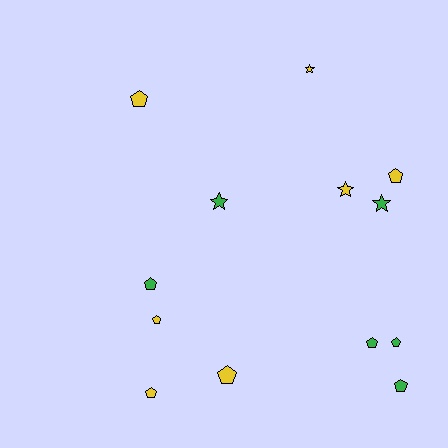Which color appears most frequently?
Yellow, with 7 objects.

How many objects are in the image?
There are 13 objects.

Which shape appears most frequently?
Pentagon, with 9 objects.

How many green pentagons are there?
There are 4 green pentagons.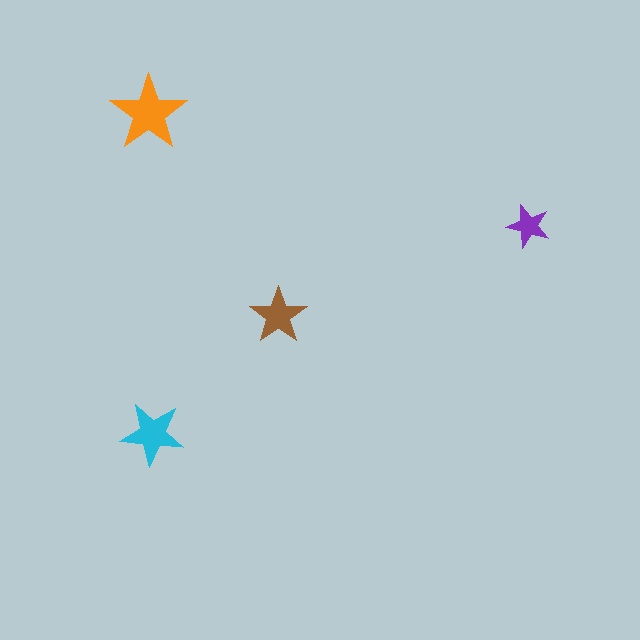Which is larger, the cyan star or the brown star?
The cyan one.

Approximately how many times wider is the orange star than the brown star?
About 1.5 times wider.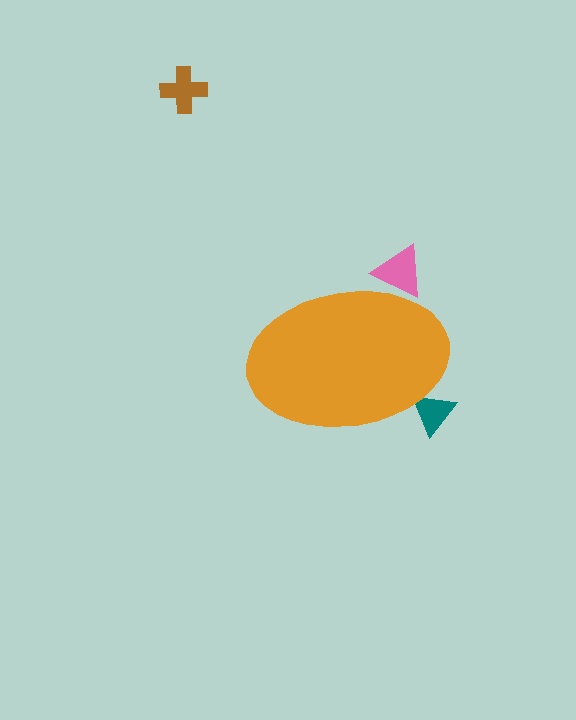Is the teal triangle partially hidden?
Yes, the teal triangle is partially hidden behind the orange ellipse.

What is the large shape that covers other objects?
An orange ellipse.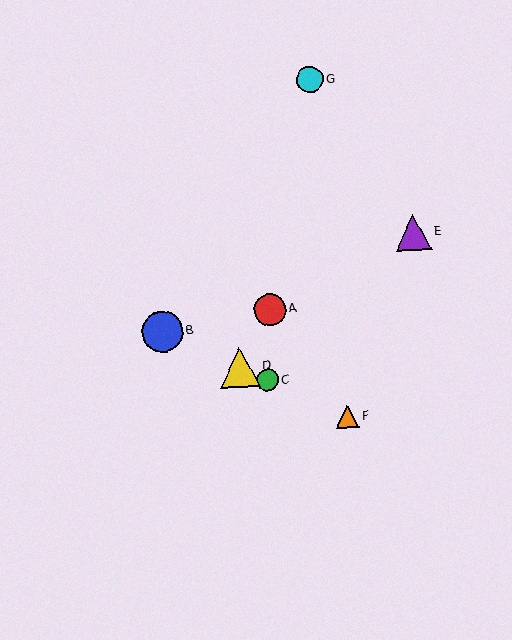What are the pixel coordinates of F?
Object F is at (347, 416).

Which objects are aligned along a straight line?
Objects B, C, D, F are aligned along a straight line.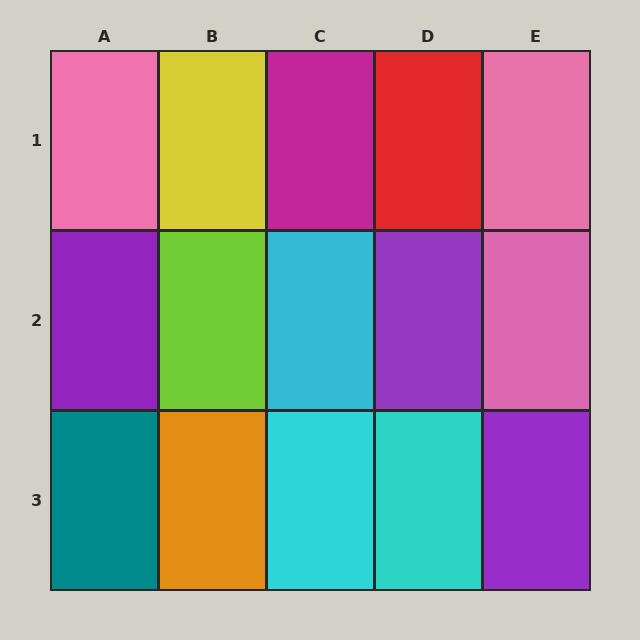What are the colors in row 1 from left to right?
Pink, yellow, magenta, red, pink.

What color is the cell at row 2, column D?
Purple.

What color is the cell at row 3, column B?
Orange.